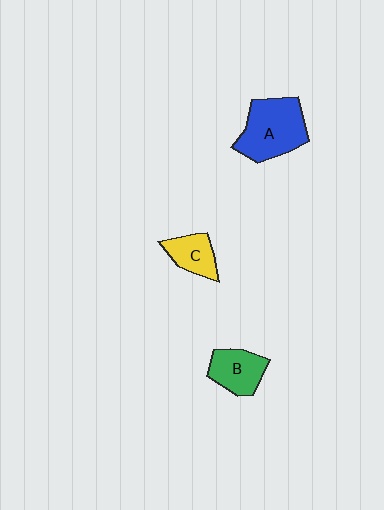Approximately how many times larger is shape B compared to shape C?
Approximately 1.2 times.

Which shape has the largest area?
Shape A (blue).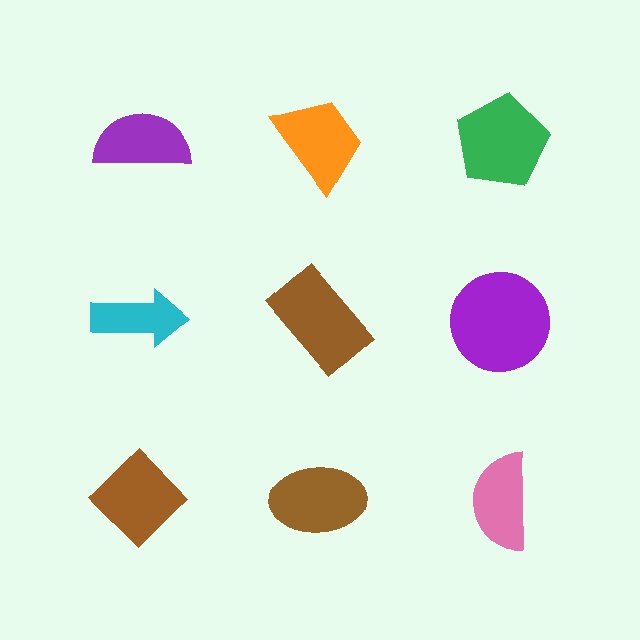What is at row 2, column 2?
A brown rectangle.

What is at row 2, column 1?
A cyan arrow.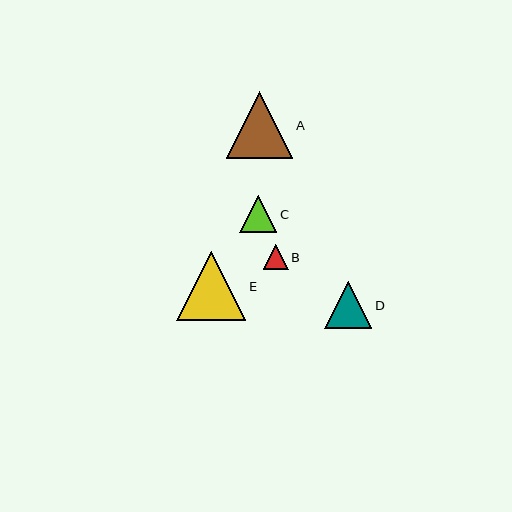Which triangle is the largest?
Triangle E is the largest with a size of approximately 69 pixels.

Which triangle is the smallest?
Triangle B is the smallest with a size of approximately 25 pixels.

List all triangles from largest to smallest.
From largest to smallest: E, A, D, C, B.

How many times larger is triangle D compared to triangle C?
Triangle D is approximately 1.3 times the size of triangle C.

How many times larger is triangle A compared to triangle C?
Triangle A is approximately 1.8 times the size of triangle C.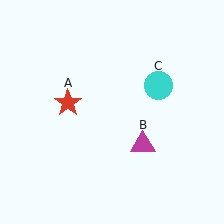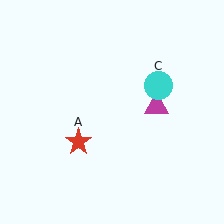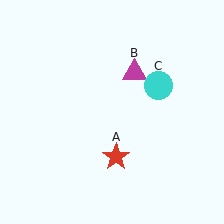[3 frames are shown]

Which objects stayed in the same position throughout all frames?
Cyan circle (object C) remained stationary.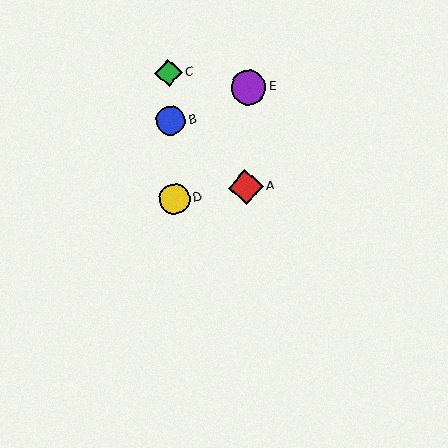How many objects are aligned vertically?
3 objects (B, C, D) are aligned vertically.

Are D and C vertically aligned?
Yes, both are at x≈175.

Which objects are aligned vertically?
Objects B, C, D are aligned vertically.